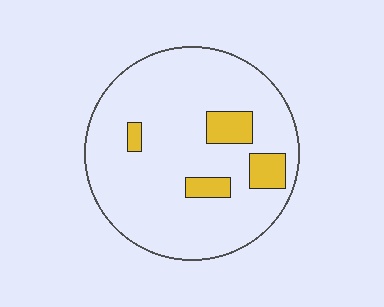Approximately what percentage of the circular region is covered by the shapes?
Approximately 10%.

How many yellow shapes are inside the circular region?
4.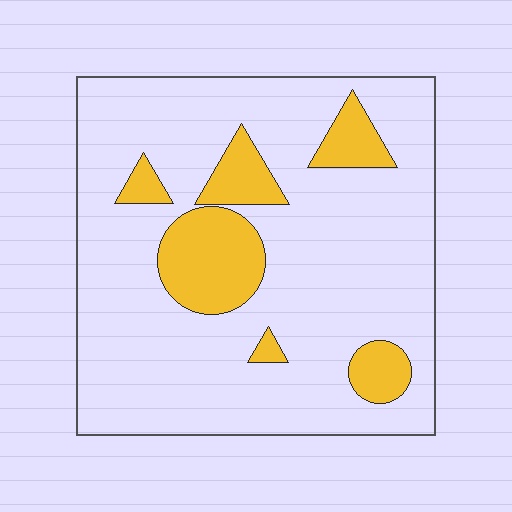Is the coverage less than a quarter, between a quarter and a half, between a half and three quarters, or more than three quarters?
Less than a quarter.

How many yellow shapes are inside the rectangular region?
6.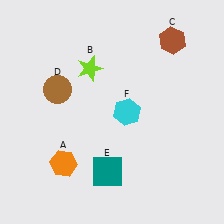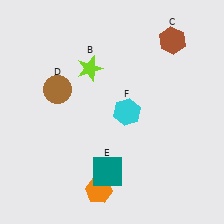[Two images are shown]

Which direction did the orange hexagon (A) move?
The orange hexagon (A) moved right.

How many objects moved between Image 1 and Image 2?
1 object moved between the two images.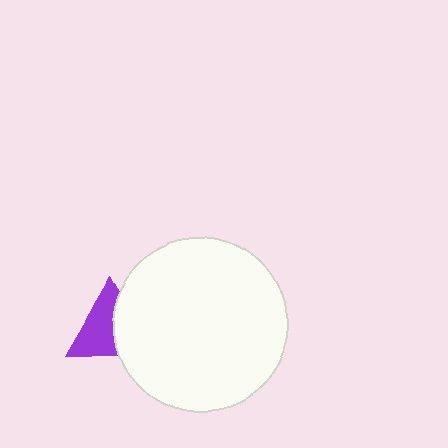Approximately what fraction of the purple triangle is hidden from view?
Roughly 42% of the purple triangle is hidden behind the white circle.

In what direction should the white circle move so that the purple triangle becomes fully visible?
The white circle should move right. That is the shortest direction to clear the overlap and leave the purple triangle fully visible.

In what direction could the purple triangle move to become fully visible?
The purple triangle could move left. That would shift it out from behind the white circle entirely.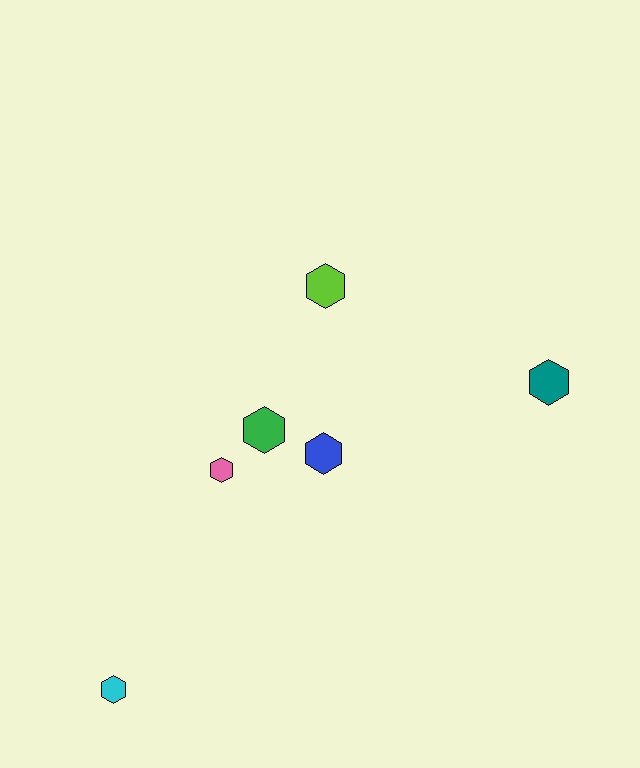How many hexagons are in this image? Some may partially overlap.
There are 6 hexagons.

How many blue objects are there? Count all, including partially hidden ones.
There is 1 blue object.